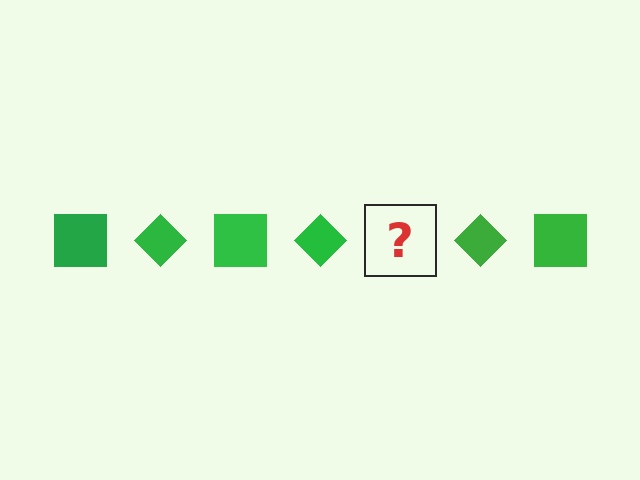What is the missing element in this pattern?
The missing element is a green square.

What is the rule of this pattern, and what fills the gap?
The rule is that the pattern cycles through square, diamond shapes in green. The gap should be filled with a green square.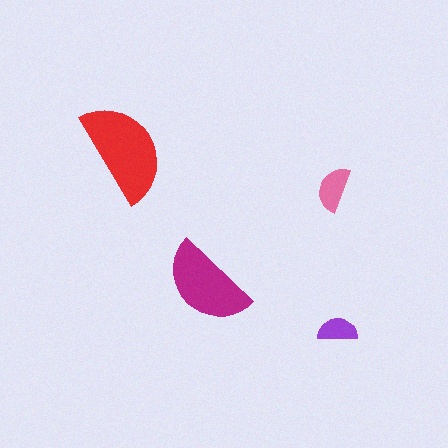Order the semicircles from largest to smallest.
the red one, the magenta one, the pink one, the purple one.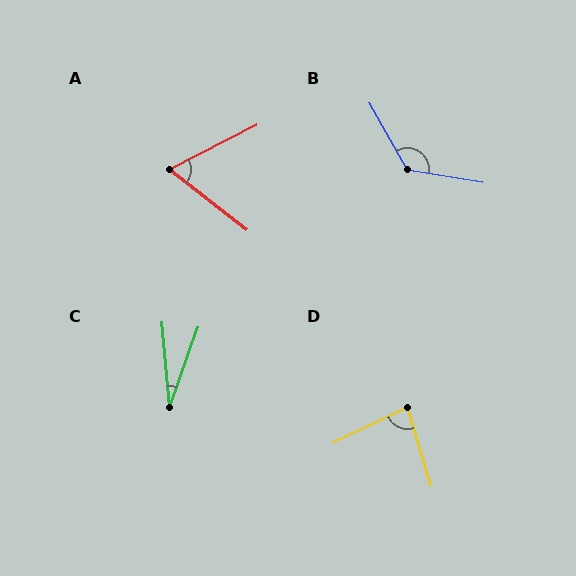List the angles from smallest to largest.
C (25°), A (65°), D (81°), B (128°).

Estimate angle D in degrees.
Approximately 81 degrees.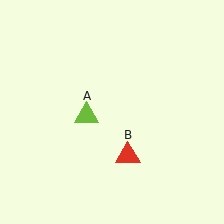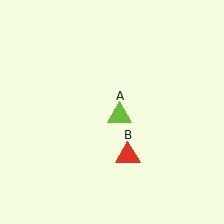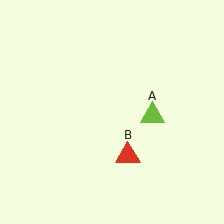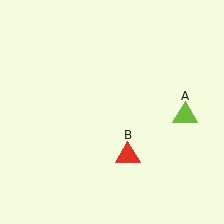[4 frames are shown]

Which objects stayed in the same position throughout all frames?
Red triangle (object B) remained stationary.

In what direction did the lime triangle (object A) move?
The lime triangle (object A) moved right.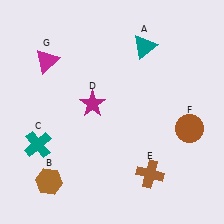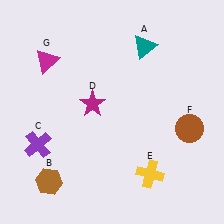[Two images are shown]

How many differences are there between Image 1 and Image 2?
There are 2 differences between the two images.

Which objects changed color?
C changed from teal to purple. E changed from brown to yellow.